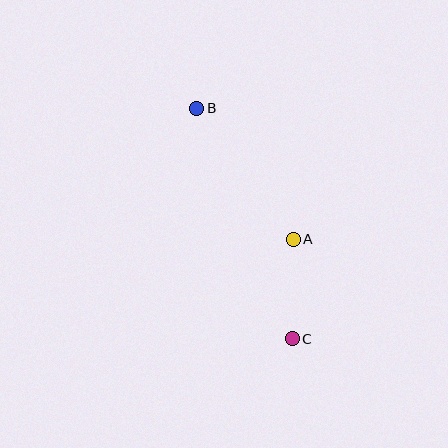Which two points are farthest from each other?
Points B and C are farthest from each other.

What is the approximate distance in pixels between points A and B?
The distance between A and B is approximately 163 pixels.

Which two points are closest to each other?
Points A and C are closest to each other.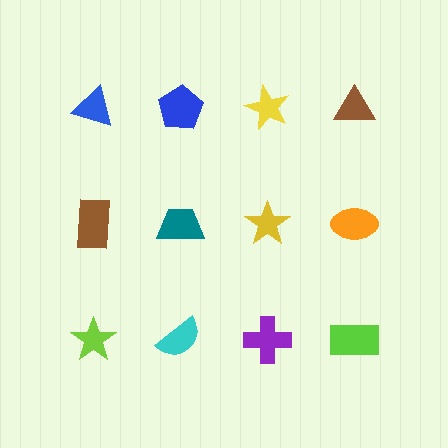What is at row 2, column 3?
A yellow star.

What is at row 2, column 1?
A brown rectangle.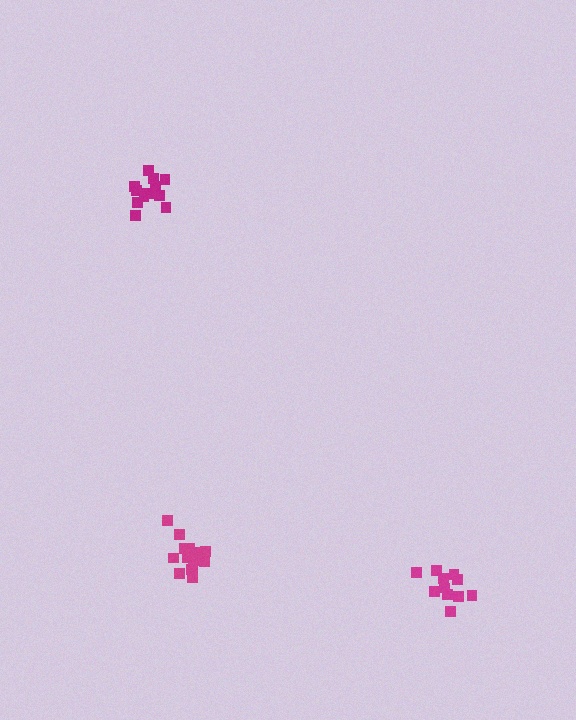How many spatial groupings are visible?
There are 3 spatial groupings.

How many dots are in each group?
Group 1: 16 dots, Group 2: 13 dots, Group 3: 11 dots (40 total).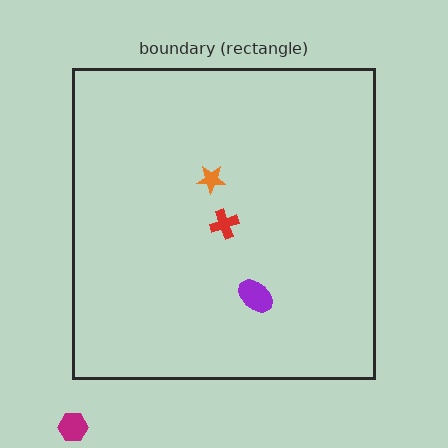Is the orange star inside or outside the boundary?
Inside.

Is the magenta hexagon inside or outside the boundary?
Outside.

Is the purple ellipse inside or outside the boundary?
Inside.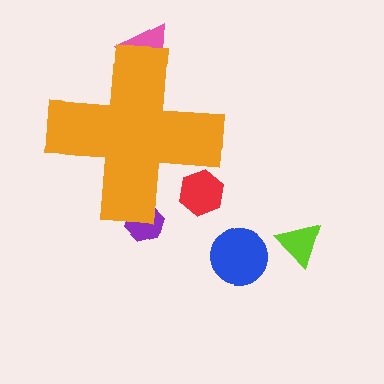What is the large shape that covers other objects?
An orange cross.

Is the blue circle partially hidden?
No, the blue circle is fully visible.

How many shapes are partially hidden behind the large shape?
3 shapes are partially hidden.